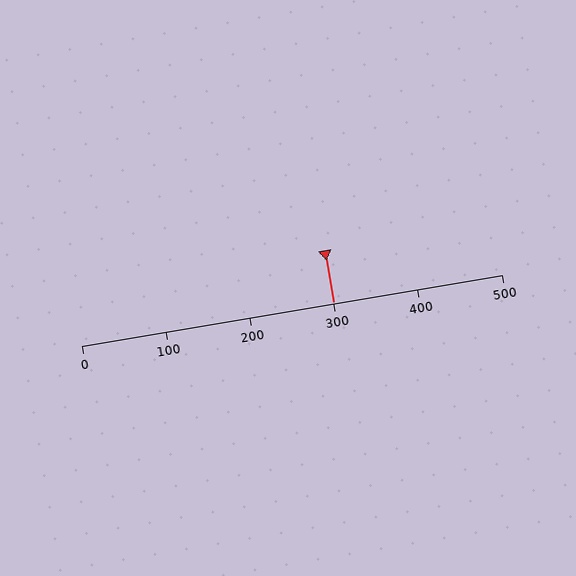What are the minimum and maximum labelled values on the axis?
The axis runs from 0 to 500.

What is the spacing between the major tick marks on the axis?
The major ticks are spaced 100 apart.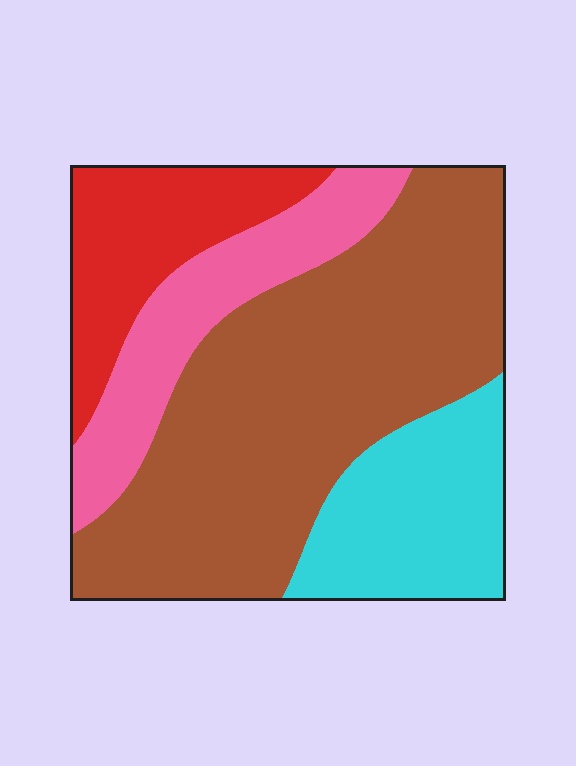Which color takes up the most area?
Brown, at roughly 50%.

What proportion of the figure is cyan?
Cyan covers around 20% of the figure.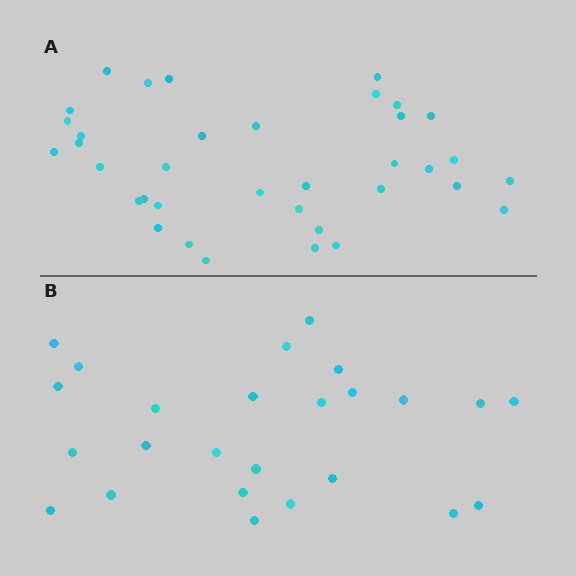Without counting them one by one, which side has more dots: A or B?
Region A (the top region) has more dots.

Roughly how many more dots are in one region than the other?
Region A has roughly 12 or so more dots than region B.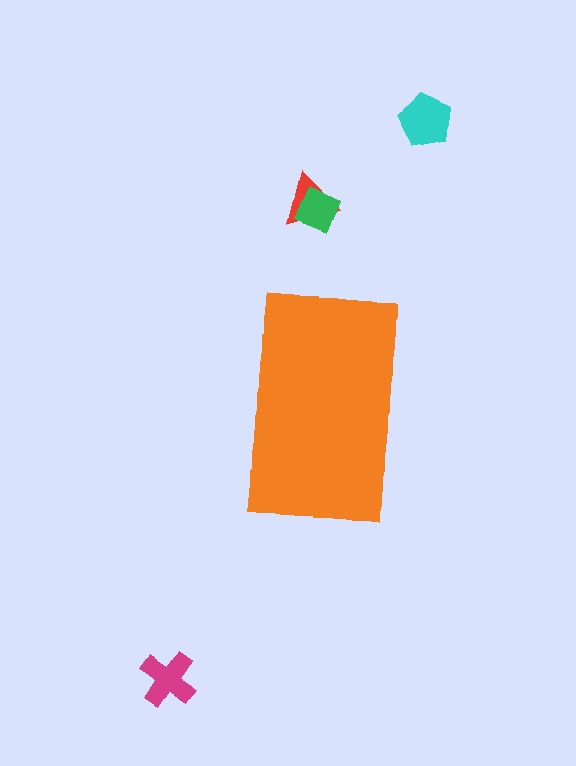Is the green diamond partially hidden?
No, the green diamond is fully visible.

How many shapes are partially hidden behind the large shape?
0 shapes are partially hidden.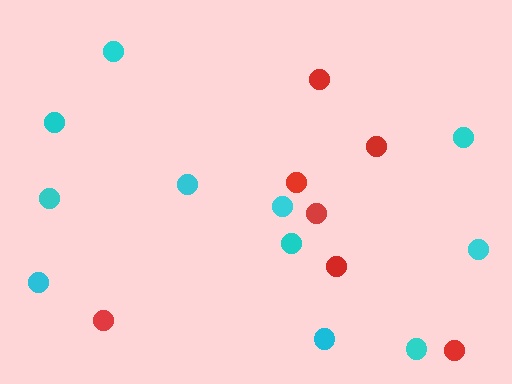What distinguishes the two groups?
There are 2 groups: one group of red circles (7) and one group of cyan circles (11).